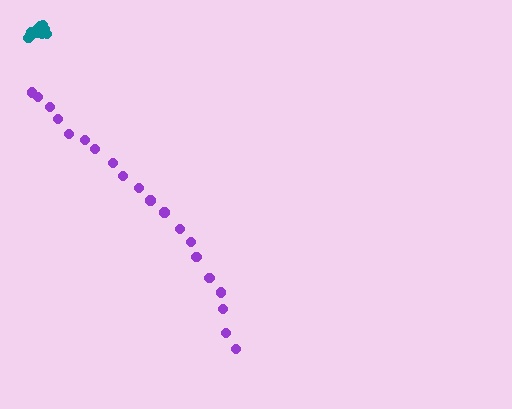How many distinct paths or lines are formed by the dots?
There are 2 distinct paths.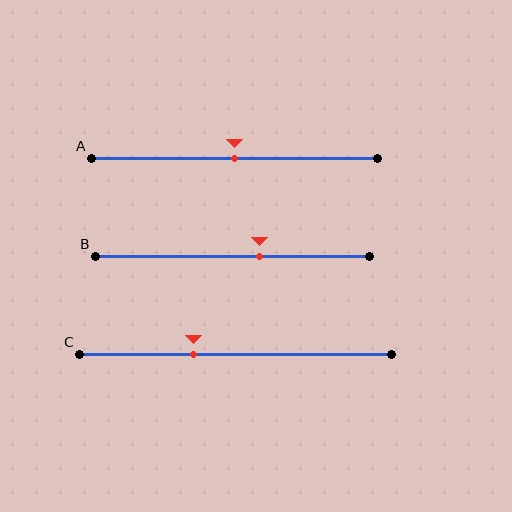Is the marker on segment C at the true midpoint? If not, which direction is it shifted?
No, the marker on segment C is shifted to the left by about 13% of the segment length.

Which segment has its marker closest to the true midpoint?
Segment A has its marker closest to the true midpoint.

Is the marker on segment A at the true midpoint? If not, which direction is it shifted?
Yes, the marker on segment A is at the true midpoint.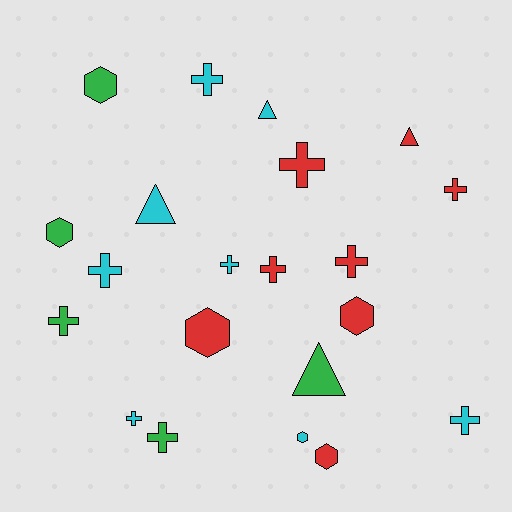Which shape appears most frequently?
Cross, with 11 objects.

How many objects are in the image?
There are 21 objects.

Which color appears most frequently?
Cyan, with 8 objects.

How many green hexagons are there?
There are 2 green hexagons.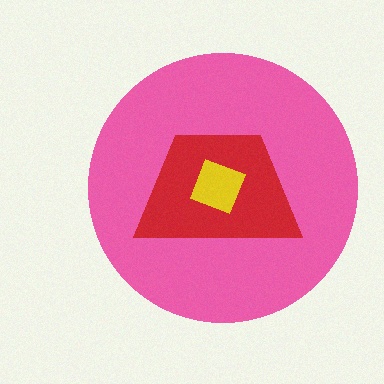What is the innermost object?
The yellow square.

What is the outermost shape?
The pink circle.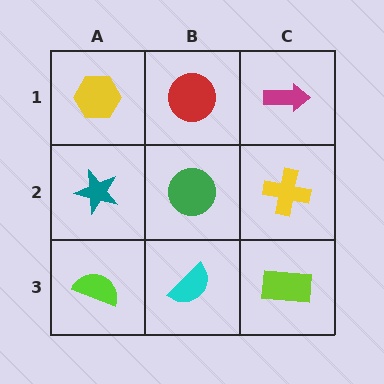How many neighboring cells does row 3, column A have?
2.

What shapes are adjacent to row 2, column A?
A yellow hexagon (row 1, column A), a lime semicircle (row 3, column A), a green circle (row 2, column B).